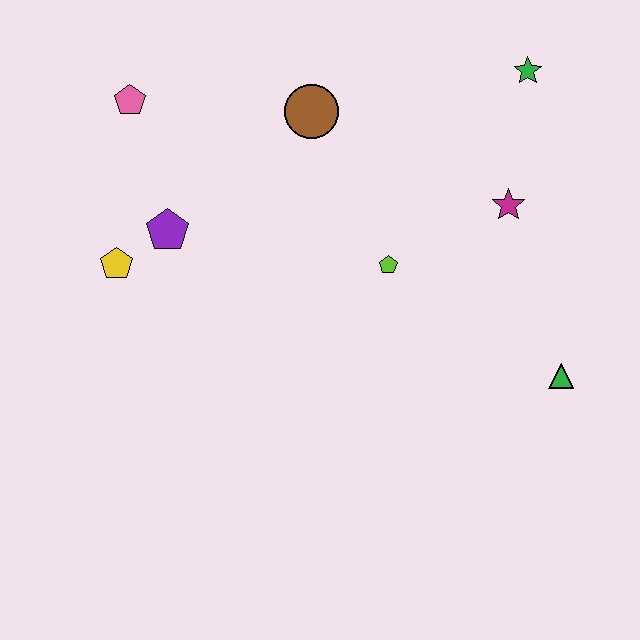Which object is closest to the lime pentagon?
The magenta star is closest to the lime pentagon.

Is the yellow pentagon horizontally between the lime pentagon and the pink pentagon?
No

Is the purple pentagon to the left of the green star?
Yes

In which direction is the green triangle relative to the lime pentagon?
The green triangle is to the right of the lime pentagon.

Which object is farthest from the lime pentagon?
The pink pentagon is farthest from the lime pentagon.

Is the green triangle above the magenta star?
No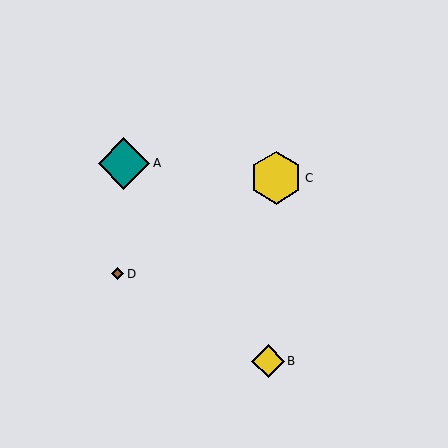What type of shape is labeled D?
Shape D is a brown diamond.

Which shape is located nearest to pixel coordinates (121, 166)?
The teal diamond (labeled A) at (124, 163) is nearest to that location.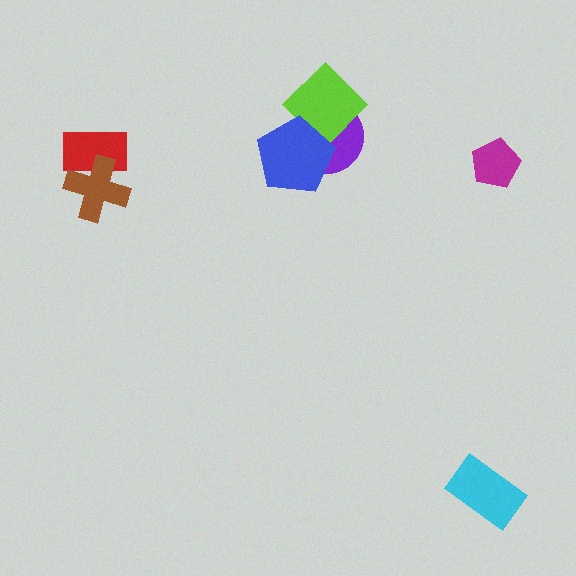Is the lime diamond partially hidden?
Yes, it is partially covered by another shape.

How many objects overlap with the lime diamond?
2 objects overlap with the lime diamond.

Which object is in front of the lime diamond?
The blue pentagon is in front of the lime diamond.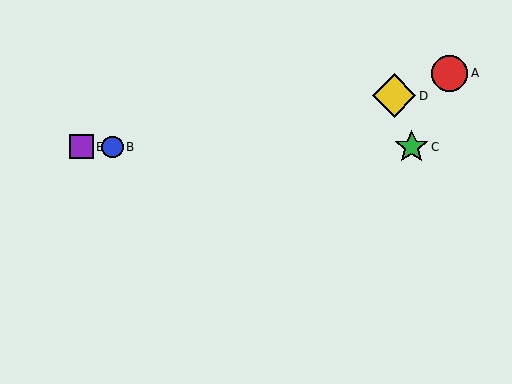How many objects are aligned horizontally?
3 objects (B, C, E) are aligned horizontally.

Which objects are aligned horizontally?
Objects B, C, E are aligned horizontally.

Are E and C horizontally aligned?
Yes, both are at y≈147.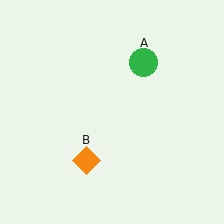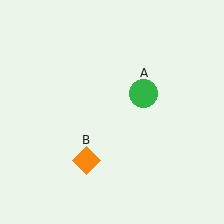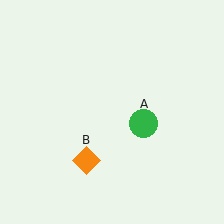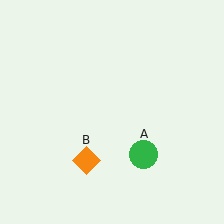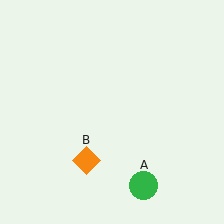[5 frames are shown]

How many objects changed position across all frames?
1 object changed position: green circle (object A).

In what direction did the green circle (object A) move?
The green circle (object A) moved down.